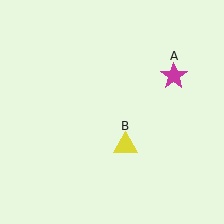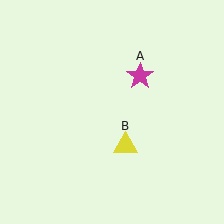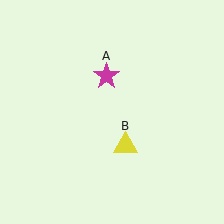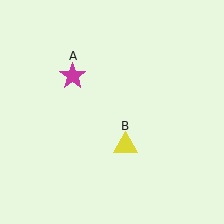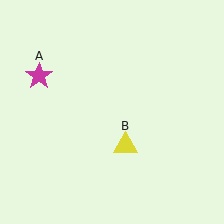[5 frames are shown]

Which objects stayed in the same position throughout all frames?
Yellow triangle (object B) remained stationary.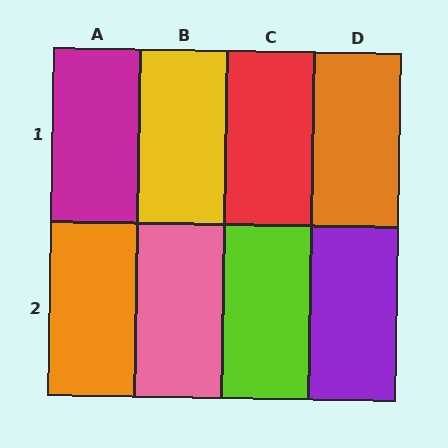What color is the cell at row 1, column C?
Red.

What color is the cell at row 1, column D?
Orange.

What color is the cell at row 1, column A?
Magenta.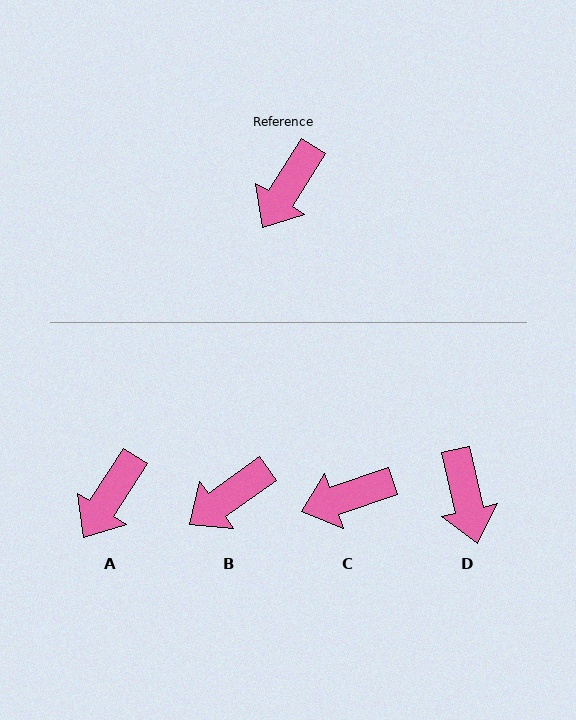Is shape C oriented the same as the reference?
No, it is off by about 39 degrees.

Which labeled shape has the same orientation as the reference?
A.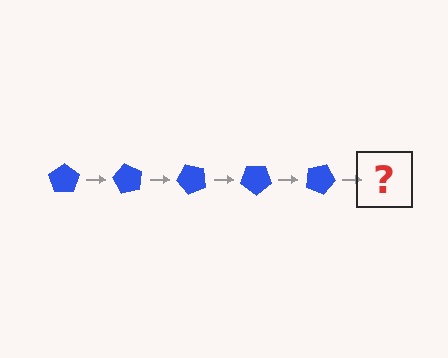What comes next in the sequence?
The next element should be a blue pentagon rotated 300 degrees.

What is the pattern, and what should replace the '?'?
The pattern is that the pentagon rotates 60 degrees each step. The '?' should be a blue pentagon rotated 300 degrees.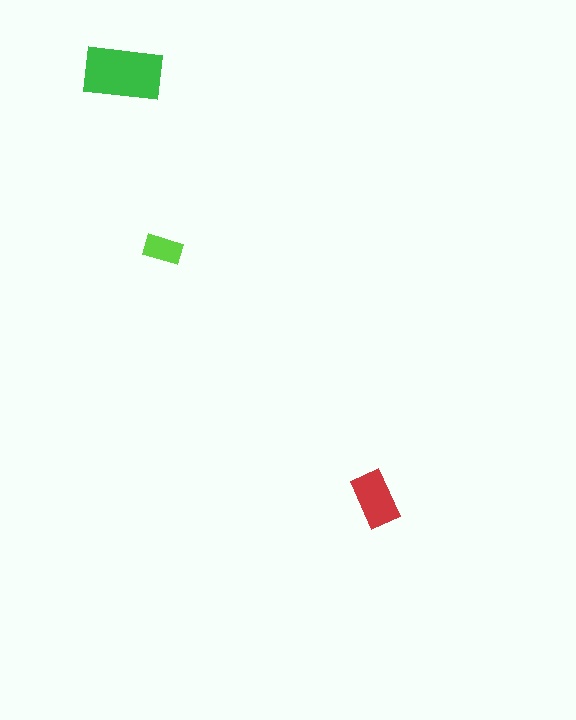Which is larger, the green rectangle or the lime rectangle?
The green one.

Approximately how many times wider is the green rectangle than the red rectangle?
About 1.5 times wider.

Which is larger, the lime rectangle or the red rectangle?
The red one.